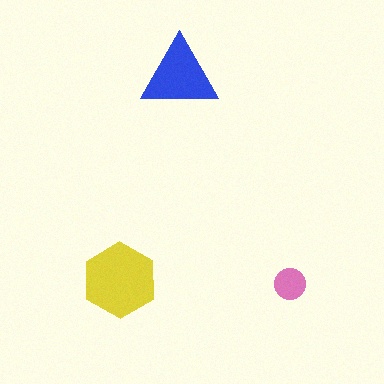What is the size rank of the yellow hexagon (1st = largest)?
1st.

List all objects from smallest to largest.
The pink circle, the blue triangle, the yellow hexagon.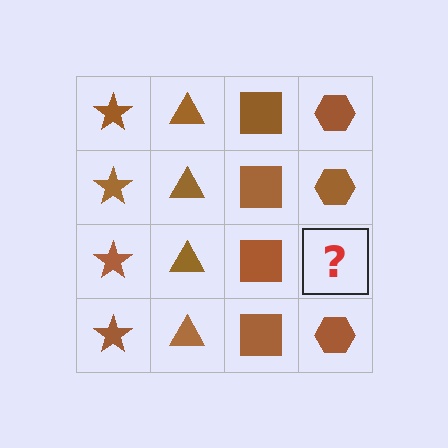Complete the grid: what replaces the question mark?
The question mark should be replaced with a brown hexagon.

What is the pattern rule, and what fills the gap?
The rule is that each column has a consistent shape. The gap should be filled with a brown hexagon.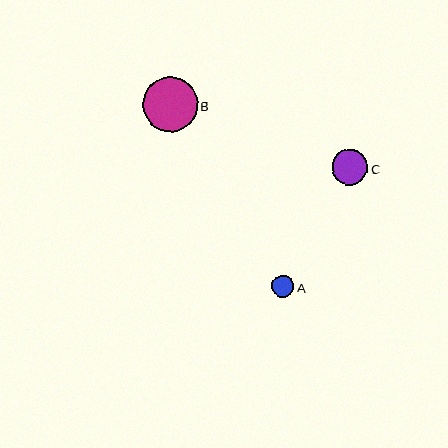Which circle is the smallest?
Circle A is the smallest with a size of approximately 22 pixels.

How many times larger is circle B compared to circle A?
Circle B is approximately 2.5 times the size of circle A.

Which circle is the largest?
Circle B is the largest with a size of approximately 55 pixels.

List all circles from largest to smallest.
From largest to smallest: B, C, A.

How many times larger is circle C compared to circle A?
Circle C is approximately 1.6 times the size of circle A.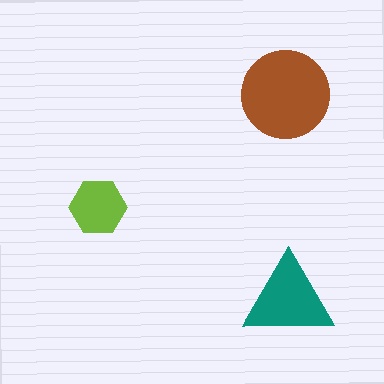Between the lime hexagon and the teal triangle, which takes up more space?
The teal triangle.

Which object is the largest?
The brown circle.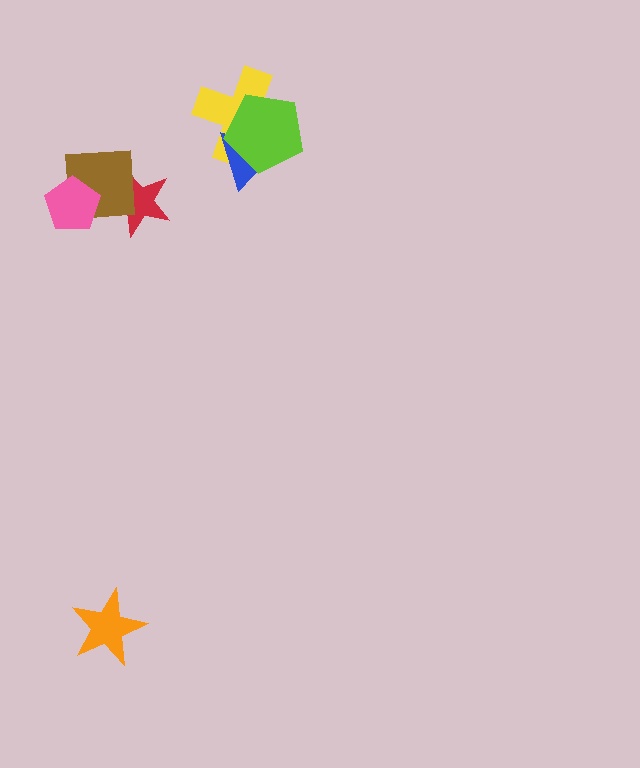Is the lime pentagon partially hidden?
No, no other shape covers it.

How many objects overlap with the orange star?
0 objects overlap with the orange star.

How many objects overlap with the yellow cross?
2 objects overlap with the yellow cross.